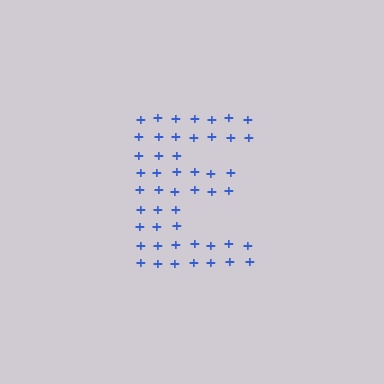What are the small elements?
The small elements are plus signs.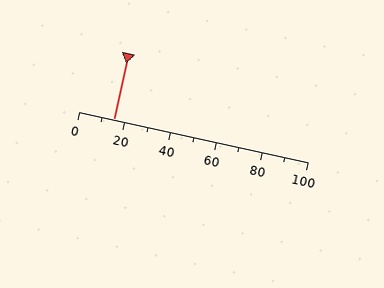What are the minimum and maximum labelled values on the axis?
The axis runs from 0 to 100.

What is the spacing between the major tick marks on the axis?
The major ticks are spaced 20 apart.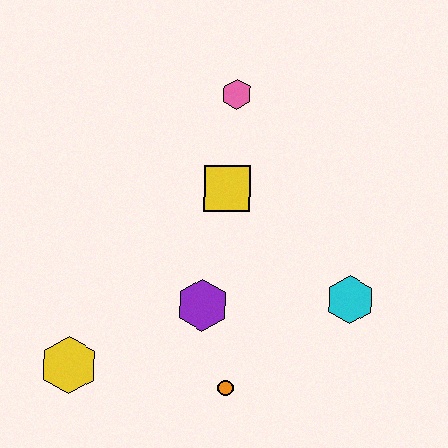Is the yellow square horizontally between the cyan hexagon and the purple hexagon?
Yes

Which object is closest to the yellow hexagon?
The purple hexagon is closest to the yellow hexagon.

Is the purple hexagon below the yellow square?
Yes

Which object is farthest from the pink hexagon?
The yellow hexagon is farthest from the pink hexagon.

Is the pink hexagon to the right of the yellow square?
Yes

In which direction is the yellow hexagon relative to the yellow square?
The yellow hexagon is below the yellow square.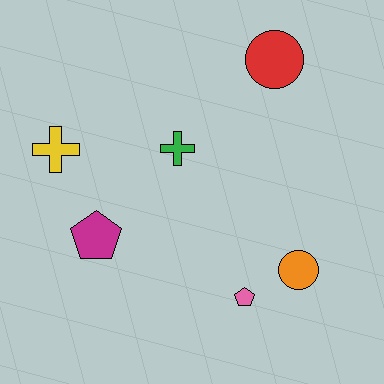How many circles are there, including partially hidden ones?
There are 2 circles.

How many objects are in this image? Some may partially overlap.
There are 6 objects.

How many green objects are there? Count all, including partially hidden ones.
There is 1 green object.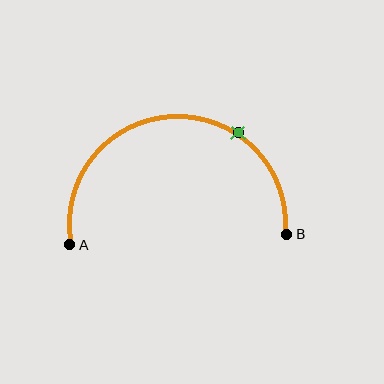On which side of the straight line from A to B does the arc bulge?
The arc bulges above the straight line connecting A and B.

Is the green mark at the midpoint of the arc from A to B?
No. The green mark lies on the arc but is closer to endpoint B. The arc midpoint would be at the point on the curve equidistant along the arc from both A and B.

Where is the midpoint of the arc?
The arc midpoint is the point on the curve farthest from the straight line joining A and B. It sits above that line.